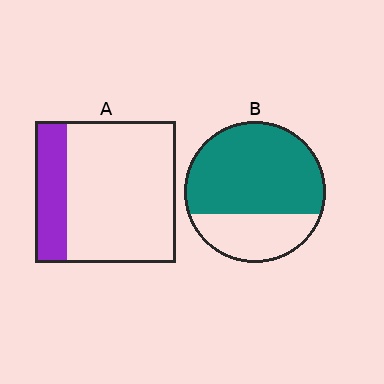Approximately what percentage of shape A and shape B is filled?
A is approximately 25% and B is approximately 70%.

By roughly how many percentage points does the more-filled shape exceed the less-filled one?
By roughly 45 percentage points (B over A).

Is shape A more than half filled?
No.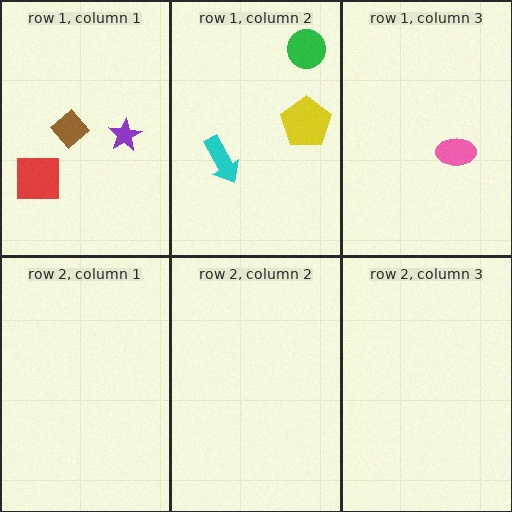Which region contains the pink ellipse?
The row 1, column 3 region.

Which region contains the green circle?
The row 1, column 2 region.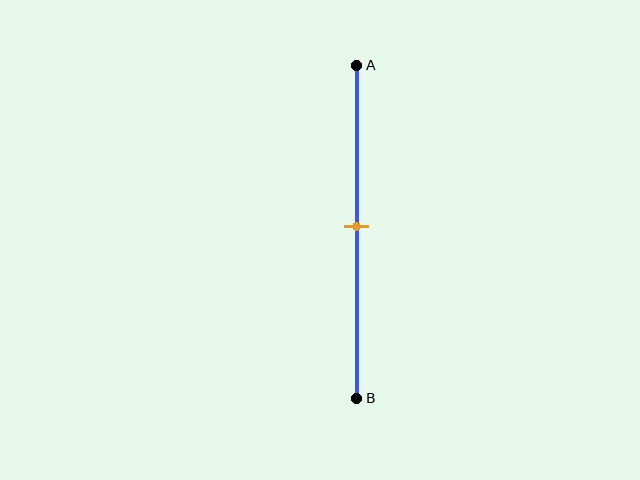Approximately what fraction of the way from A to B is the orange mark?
The orange mark is approximately 50% of the way from A to B.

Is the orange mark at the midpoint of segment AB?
Yes, the mark is approximately at the midpoint.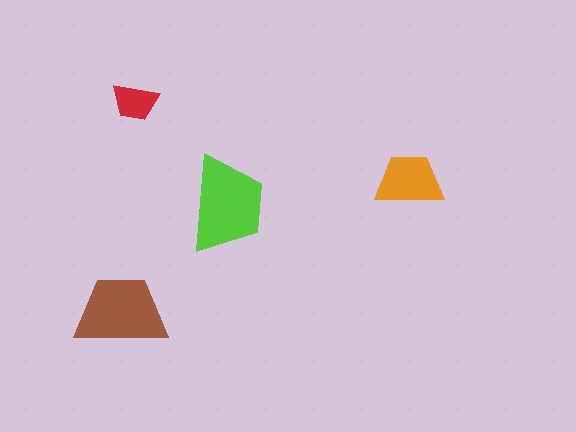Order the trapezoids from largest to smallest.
the lime one, the brown one, the orange one, the red one.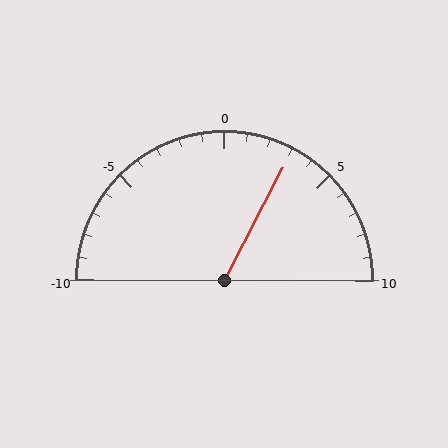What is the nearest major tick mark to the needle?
The nearest major tick mark is 5.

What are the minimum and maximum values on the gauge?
The gauge ranges from -10 to 10.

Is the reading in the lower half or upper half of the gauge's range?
The reading is in the upper half of the range (-10 to 10).